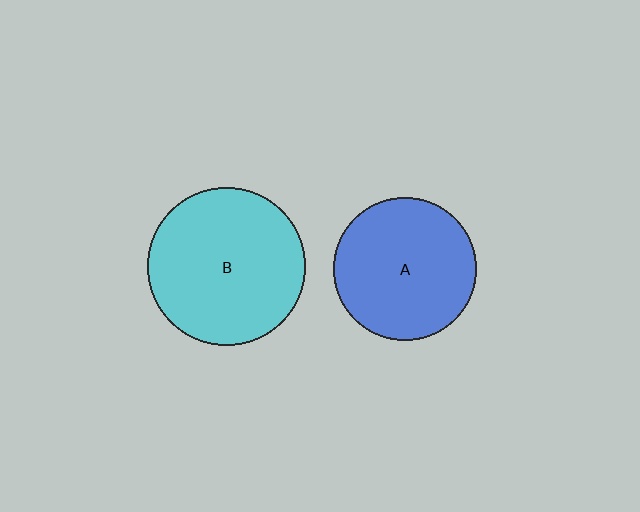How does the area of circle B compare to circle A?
Approximately 1.2 times.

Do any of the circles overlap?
No, none of the circles overlap.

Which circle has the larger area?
Circle B (cyan).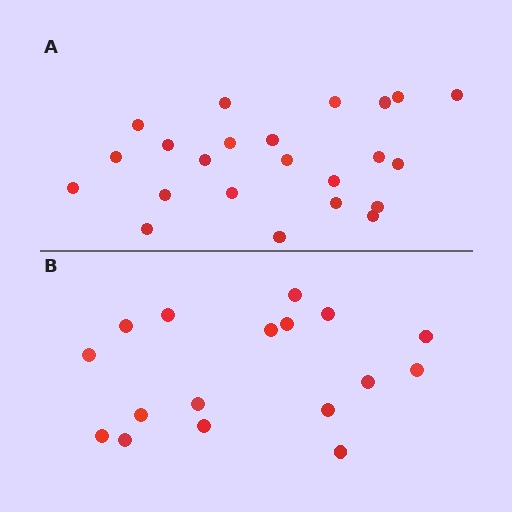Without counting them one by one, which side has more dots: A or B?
Region A (the top region) has more dots.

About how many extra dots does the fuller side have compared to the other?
Region A has about 6 more dots than region B.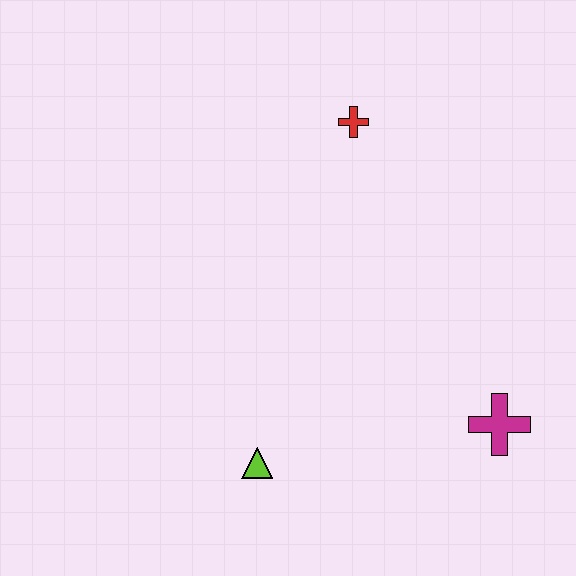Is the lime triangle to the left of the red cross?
Yes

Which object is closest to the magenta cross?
The lime triangle is closest to the magenta cross.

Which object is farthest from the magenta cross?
The red cross is farthest from the magenta cross.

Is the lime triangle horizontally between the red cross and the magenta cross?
No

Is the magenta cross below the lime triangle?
No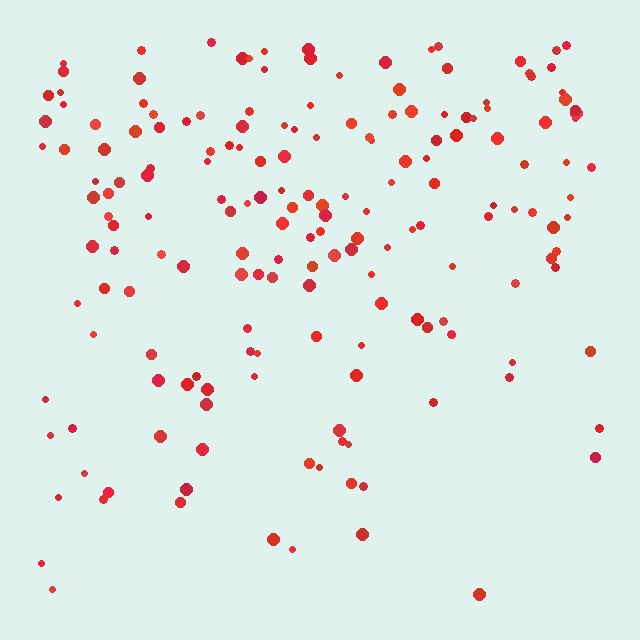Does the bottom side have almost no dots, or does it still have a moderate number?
Still a moderate number, just noticeably fewer than the top.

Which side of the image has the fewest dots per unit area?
The bottom.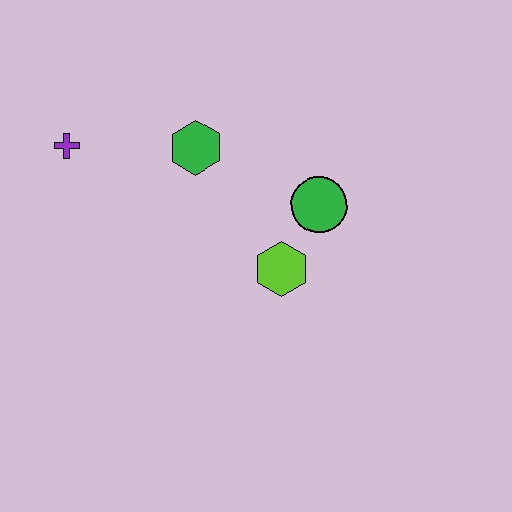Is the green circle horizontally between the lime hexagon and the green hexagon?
No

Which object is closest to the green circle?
The lime hexagon is closest to the green circle.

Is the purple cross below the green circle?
No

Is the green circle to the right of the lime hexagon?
Yes